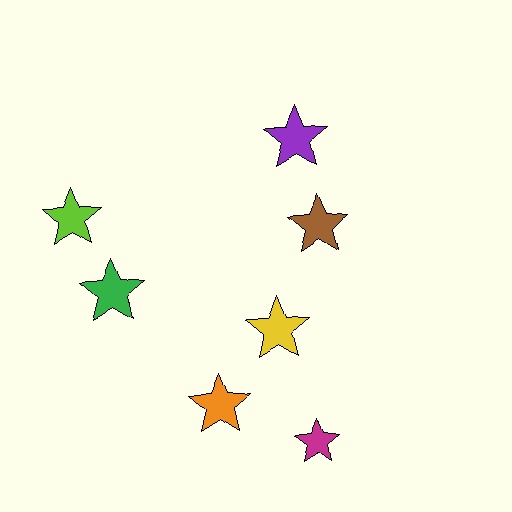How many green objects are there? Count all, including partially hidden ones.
There is 1 green object.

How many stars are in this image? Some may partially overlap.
There are 7 stars.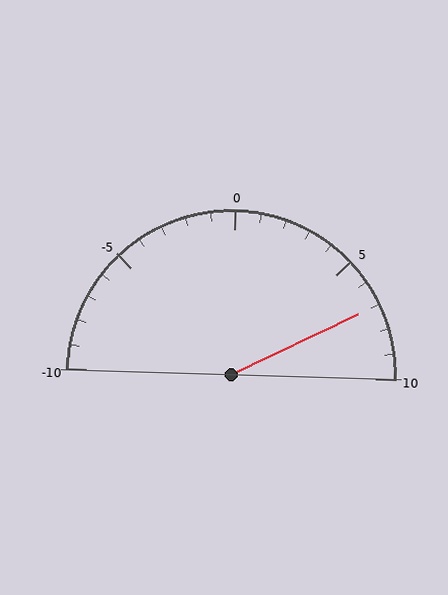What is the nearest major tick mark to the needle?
The nearest major tick mark is 5.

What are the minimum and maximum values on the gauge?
The gauge ranges from -10 to 10.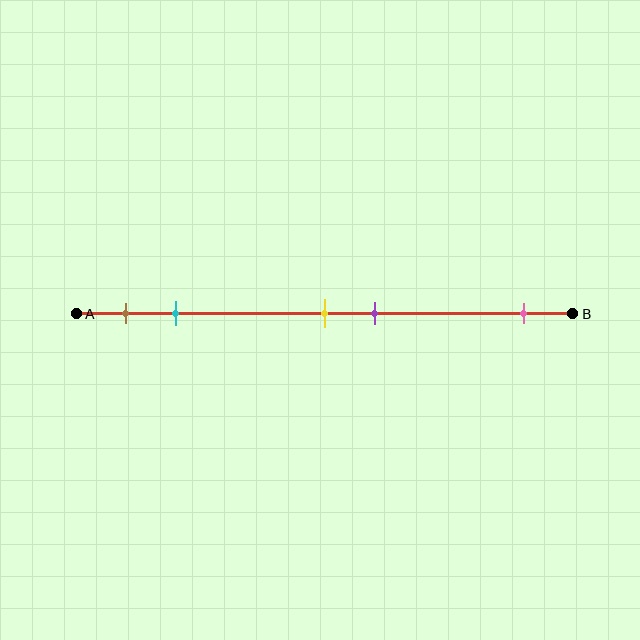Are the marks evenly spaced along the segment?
No, the marks are not evenly spaced.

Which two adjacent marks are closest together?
The yellow and purple marks are the closest adjacent pair.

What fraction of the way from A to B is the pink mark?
The pink mark is approximately 90% (0.9) of the way from A to B.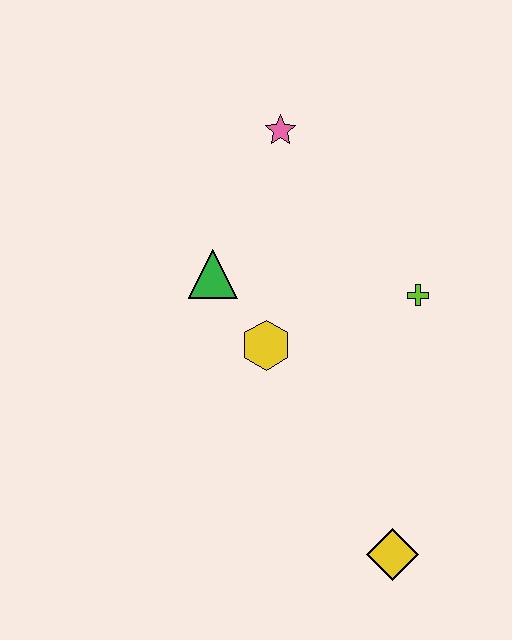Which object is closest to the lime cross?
The yellow hexagon is closest to the lime cross.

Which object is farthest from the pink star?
The yellow diamond is farthest from the pink star.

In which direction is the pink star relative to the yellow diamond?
The pink star is above the yellow diamond.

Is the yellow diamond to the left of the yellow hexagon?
No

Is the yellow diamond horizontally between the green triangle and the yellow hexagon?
No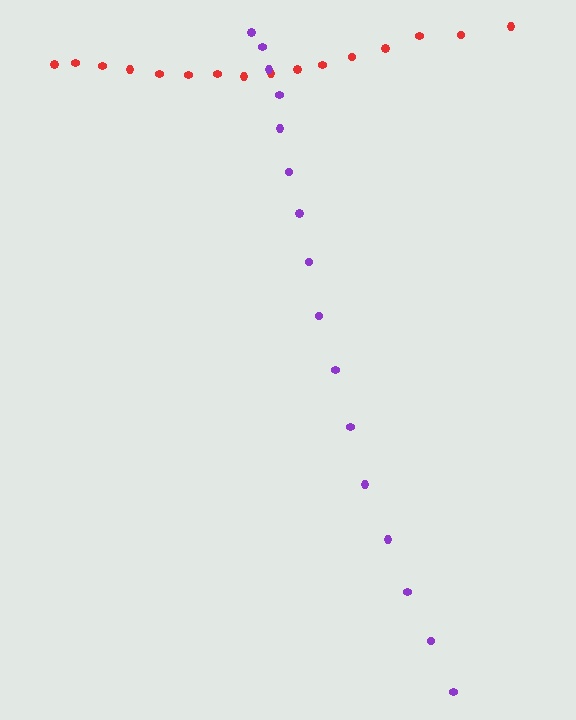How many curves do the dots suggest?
There are 2 distinct paths.